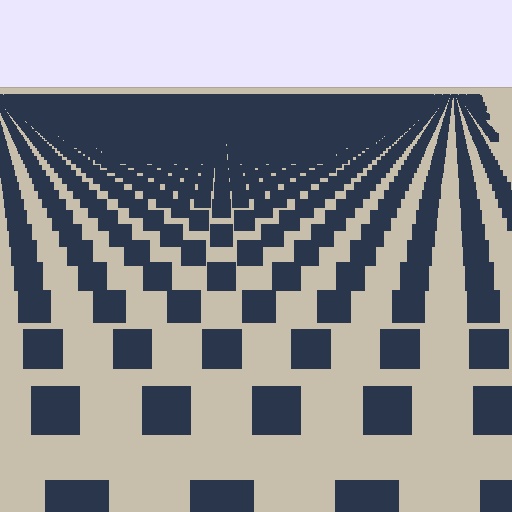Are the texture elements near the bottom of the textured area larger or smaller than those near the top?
Larger. Near the bottom, elements are closer to the viewer and appear at a bigger on-screen size.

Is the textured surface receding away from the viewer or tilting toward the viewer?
The surface is receding away from the viewer. Texture elements get smaller and denser toward the top.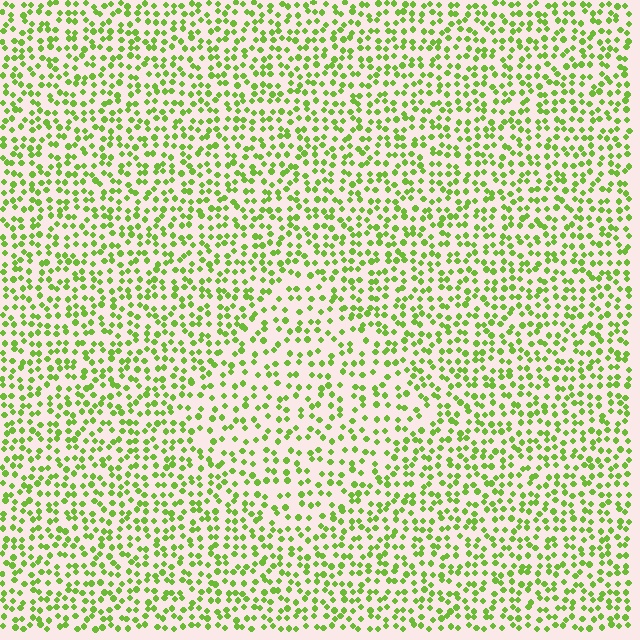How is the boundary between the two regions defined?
The boundary is defined by a change in element density (approximately 1.5x ratio). All elements are the same color, size, and shape.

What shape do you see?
I see a diamond.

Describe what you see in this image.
The image contains small lime elements arranged at two different densities. A diamond-shaped region is visible where the elements are less densely packed than the surrounding area.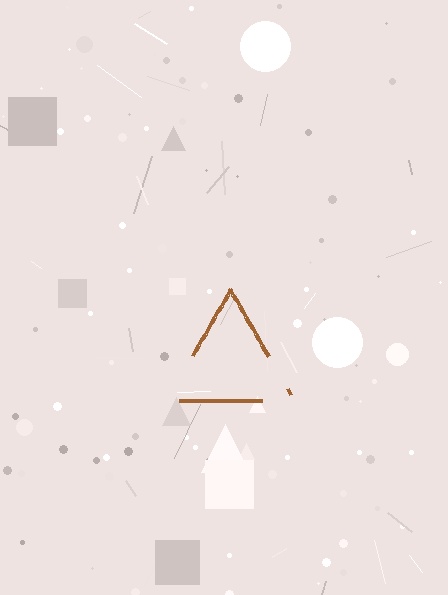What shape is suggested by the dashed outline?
The dashed outline suggests a triangle.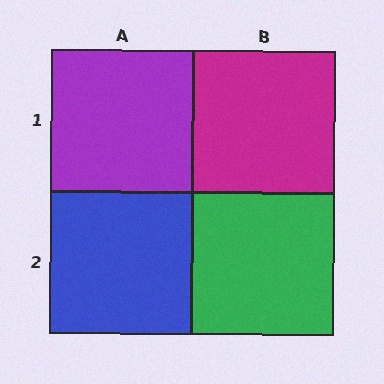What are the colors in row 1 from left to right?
Purple, magenta.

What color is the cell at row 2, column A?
Blue.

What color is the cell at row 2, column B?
Green.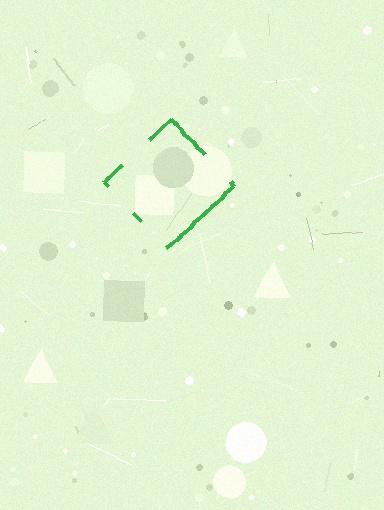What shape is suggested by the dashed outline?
The dashed outline suggests a diamond.